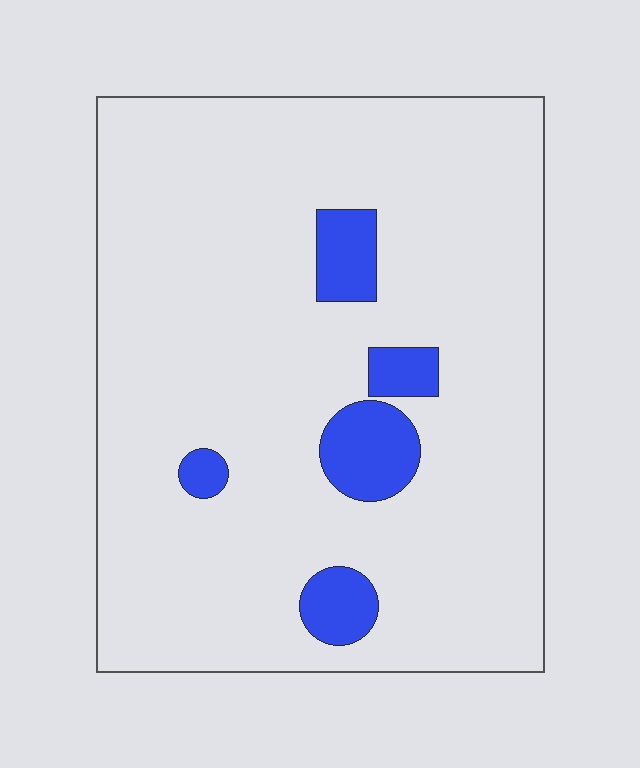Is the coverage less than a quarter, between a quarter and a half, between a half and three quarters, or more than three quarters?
Less than a quarter.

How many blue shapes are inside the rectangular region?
5.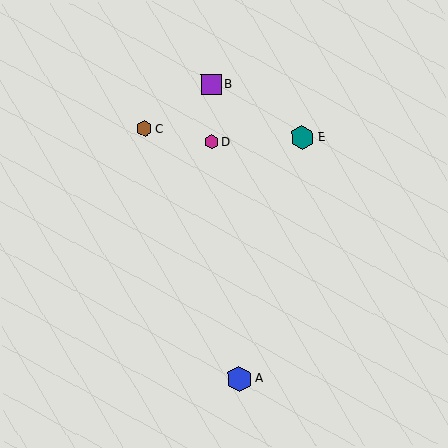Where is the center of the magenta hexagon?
The center of the magenta hexagon is at (211, 142).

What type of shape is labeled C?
Shape C is a brown hexagon.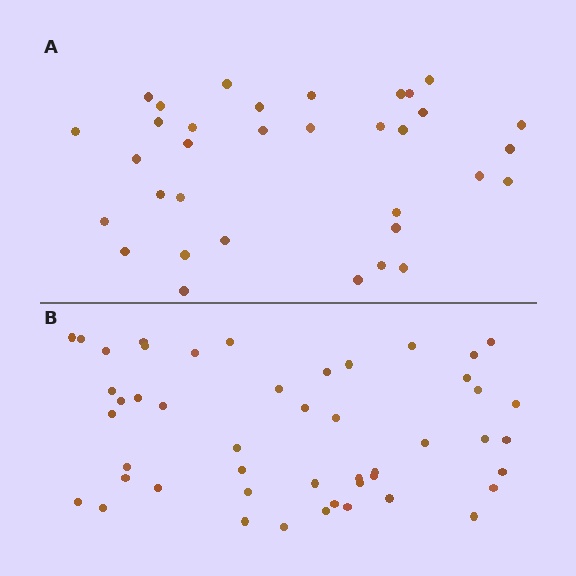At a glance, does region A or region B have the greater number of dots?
Region B (the bottom region) has more dots.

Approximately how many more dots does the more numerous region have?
Region B has approximately 15 more dots than region A.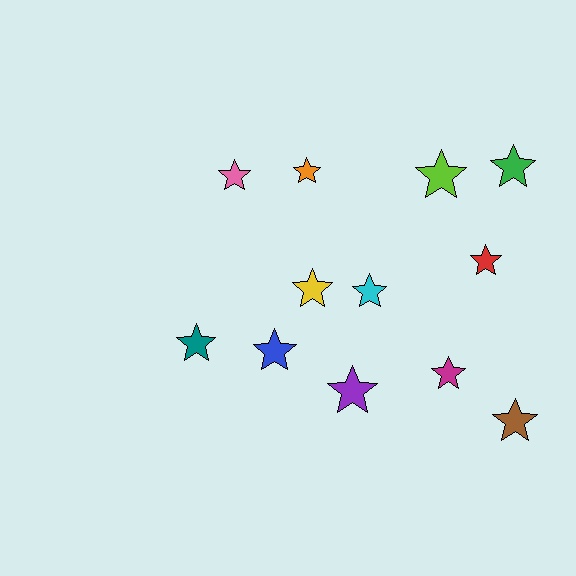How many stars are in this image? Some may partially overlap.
There are 12 stars.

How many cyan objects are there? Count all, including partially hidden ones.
There is 1 cyan object.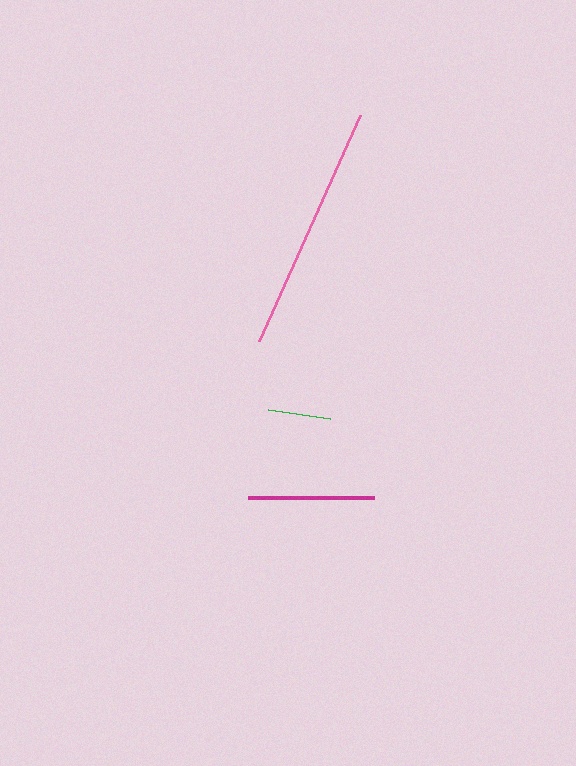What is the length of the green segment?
The green segment is approximately 62 pixels long.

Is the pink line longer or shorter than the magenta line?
The pink line is longer than the magenta line.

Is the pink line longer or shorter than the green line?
The pink line is longer than the green line.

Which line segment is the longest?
The pink line is the longest at approximately 248 pixels.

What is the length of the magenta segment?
The magenta segment is approximately 126 pixels long.